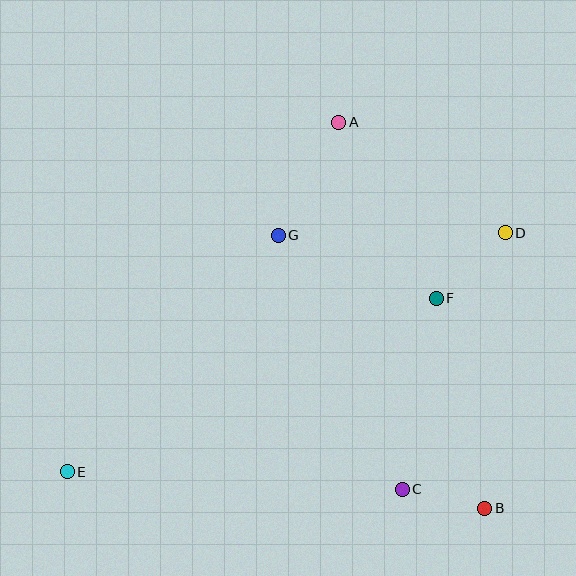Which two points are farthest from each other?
Points D and E are farthest from each other.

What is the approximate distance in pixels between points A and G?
The distance between A and G is approximately 128 pixels.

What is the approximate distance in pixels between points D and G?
The distance between D and G is approximately 227 pixels.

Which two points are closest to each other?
Points B and C are closest to each other.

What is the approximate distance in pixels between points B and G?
The distance between B and G is approximately 342 pixels.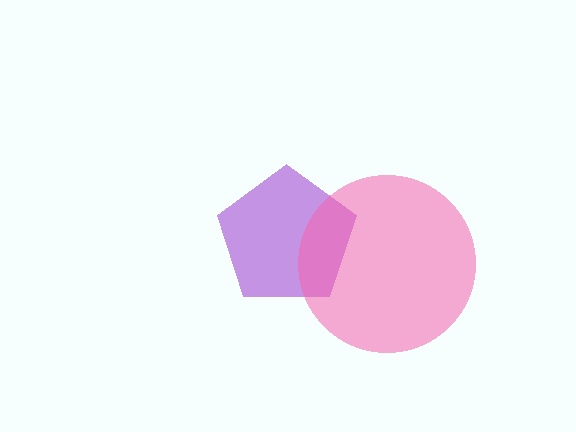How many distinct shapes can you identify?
There are 2 distinct shapes: a purple pentagon, a pink circle.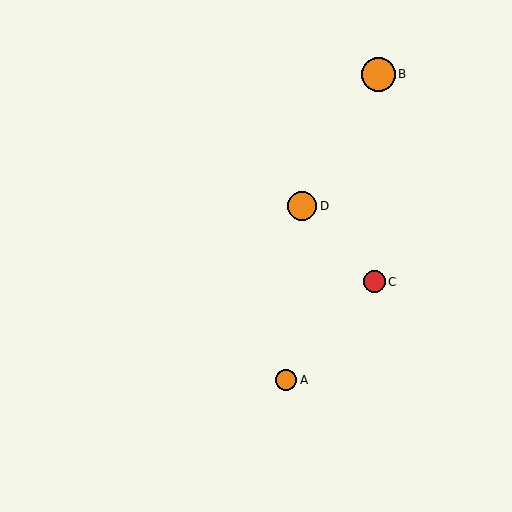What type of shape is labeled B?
Shape B is an orange circle.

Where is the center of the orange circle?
The center of the orange circle is at (286, 380).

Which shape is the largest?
The orange circle (labeled B) is the largest.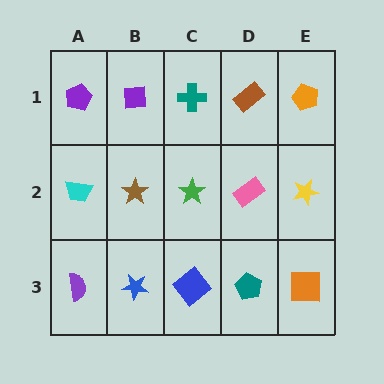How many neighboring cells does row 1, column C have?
3.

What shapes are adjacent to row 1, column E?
A yellow star (row 2, column E), a brown rectangle (row 1, column D).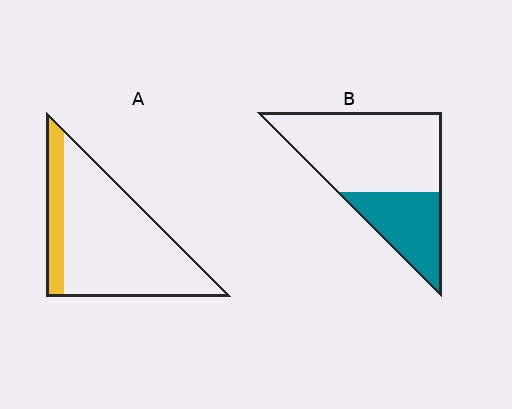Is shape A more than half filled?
No.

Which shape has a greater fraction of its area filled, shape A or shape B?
Shape B.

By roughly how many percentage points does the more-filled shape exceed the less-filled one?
By roughly 15 percentage points (B over A).